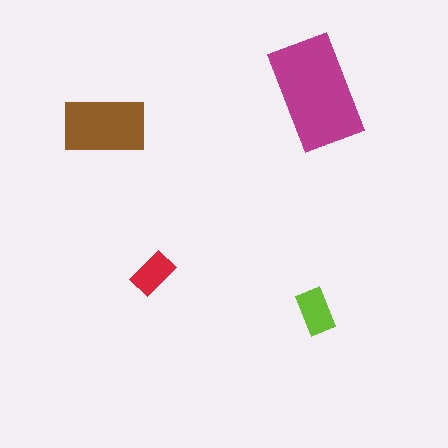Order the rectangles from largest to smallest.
the magenta one, the brown one, the lime one, the red one.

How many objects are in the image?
There are 4 objects in the image.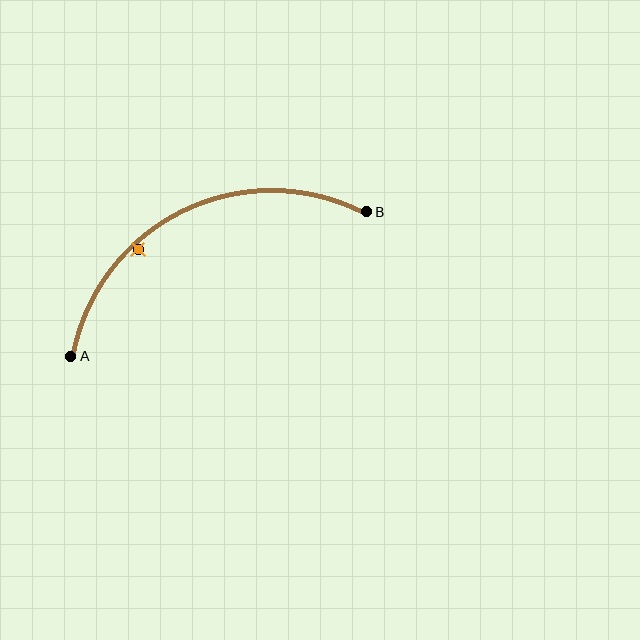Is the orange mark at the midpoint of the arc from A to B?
No — the orange mark does not lie on the arc at all. It sits slightly inside the curve.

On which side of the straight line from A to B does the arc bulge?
The arc bulges above the straight line connecting A and B.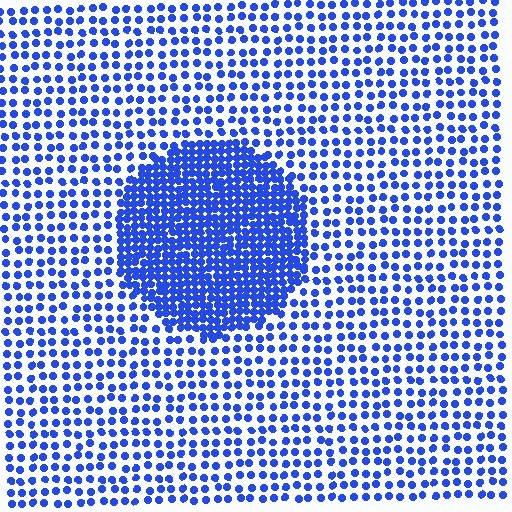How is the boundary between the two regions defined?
The boundary is defined by a change in element density (approximately 2.4x ratio). All elements are the same color, size, and shape.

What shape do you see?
I see a circle.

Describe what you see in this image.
The image contains small blue elements arranged at two different densities. A circle-shaped region is visible where the elements are more densely packed than the surrounding area.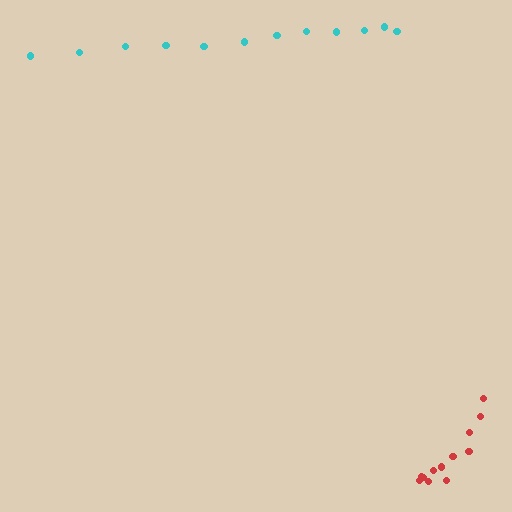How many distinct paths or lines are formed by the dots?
There are 2 distinct paths.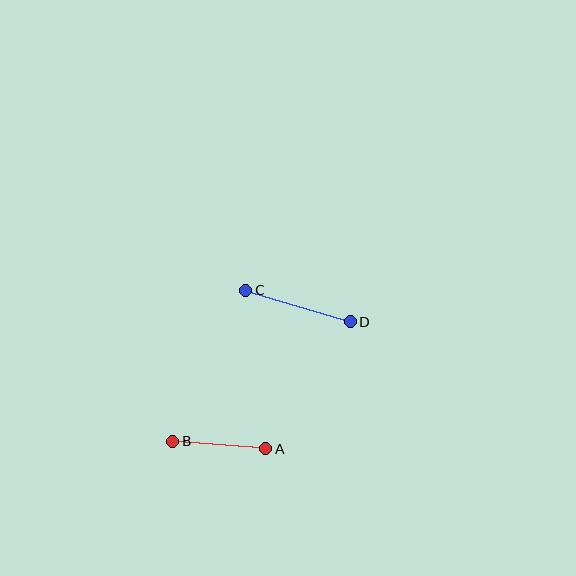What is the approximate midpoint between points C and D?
The midpoint is at approximately (298, 306) pixels.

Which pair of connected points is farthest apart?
Points C and D are farthest apart.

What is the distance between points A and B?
The distance is approximately 93 pixels.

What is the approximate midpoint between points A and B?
The midpoint is at approximately (219, 445) pixels.